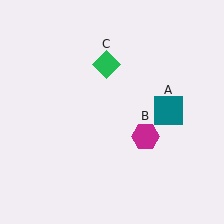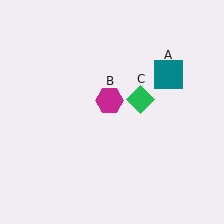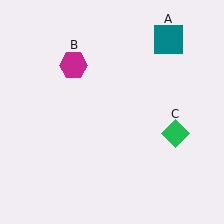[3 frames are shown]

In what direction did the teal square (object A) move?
The teal square (object A) moved up.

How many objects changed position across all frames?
3 objects changed position: teal square (object A), magenta hexagon (object B), green diamond (object C).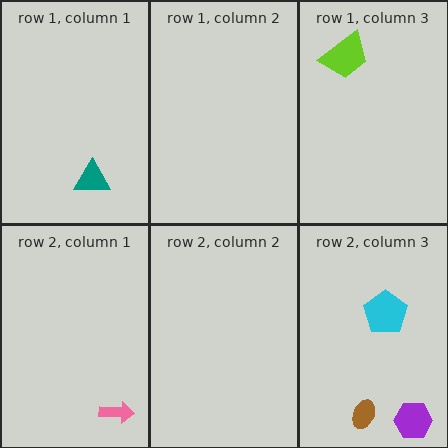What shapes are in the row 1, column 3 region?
The lime trapezoid.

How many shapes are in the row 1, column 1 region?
1.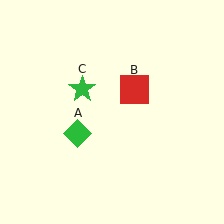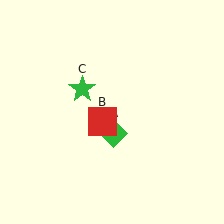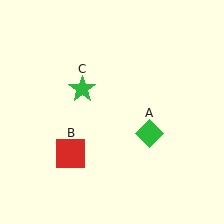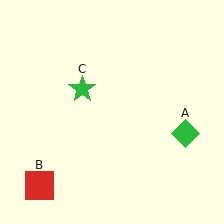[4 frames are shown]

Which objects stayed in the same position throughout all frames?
Green star (object C) remained stationary.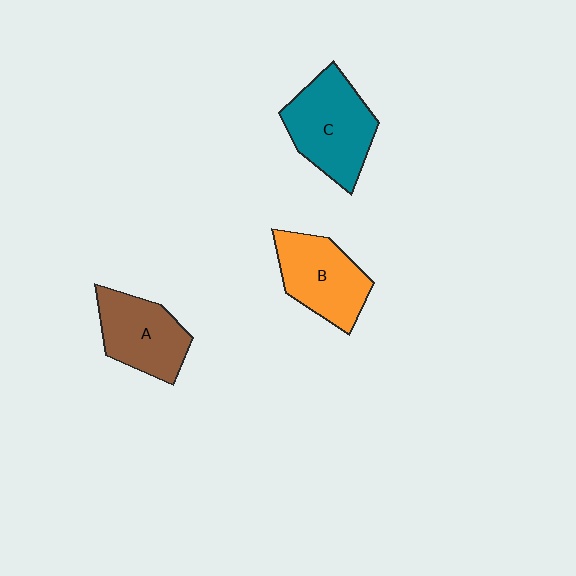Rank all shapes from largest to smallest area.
From largest to smallest: C (teal), B (orange), A (brown).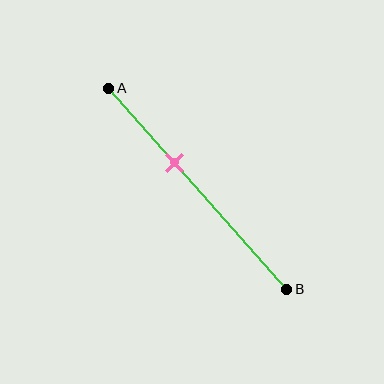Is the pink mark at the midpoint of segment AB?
No, the mark is at about 35% from A, not at the 50% midpoint.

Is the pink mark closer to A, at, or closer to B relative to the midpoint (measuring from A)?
The pink mark is closer to point A than the midpoint of segment AB.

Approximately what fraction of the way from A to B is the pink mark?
The pink mark is approximately 35% of the way from A to B.